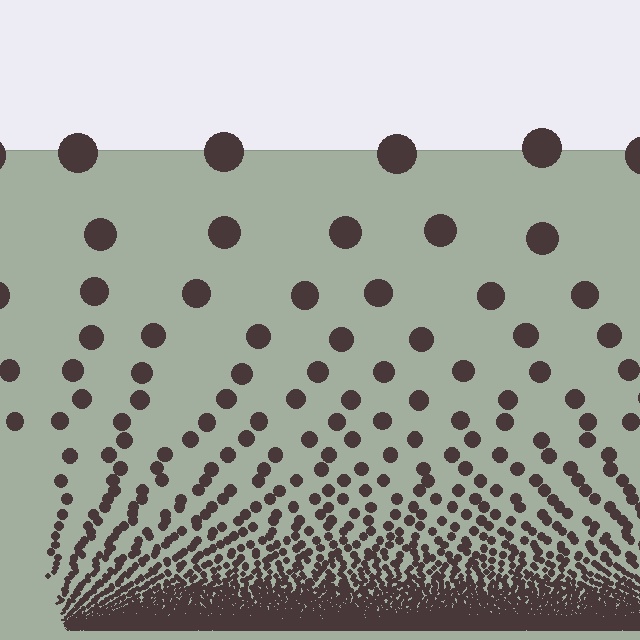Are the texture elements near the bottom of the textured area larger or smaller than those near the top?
Smaller. The gradient is inverted — elements near the bottom are smaller and denser.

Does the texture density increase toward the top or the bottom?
Density increases toward the bottom.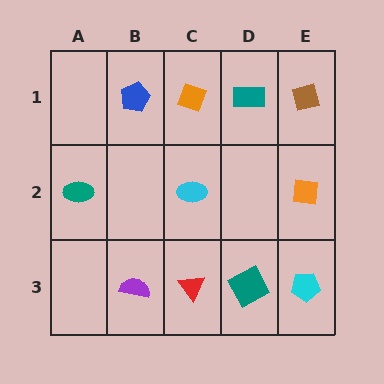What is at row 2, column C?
A cyan ellipse.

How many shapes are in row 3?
4 shapes.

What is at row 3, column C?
A red triangle.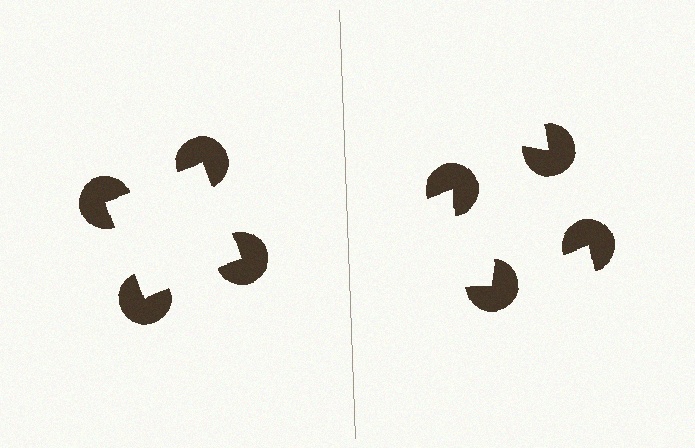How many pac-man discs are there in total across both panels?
8 — 4 on each side.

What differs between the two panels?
The pac-man discs are positioned identically on both sides; only the wedge orientations differ. On the left they align to a square; on the right they are misaligned.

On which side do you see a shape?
An illusory square appears on the left side. On the right side the wedge cuts are rotated, so no coherent shape forms.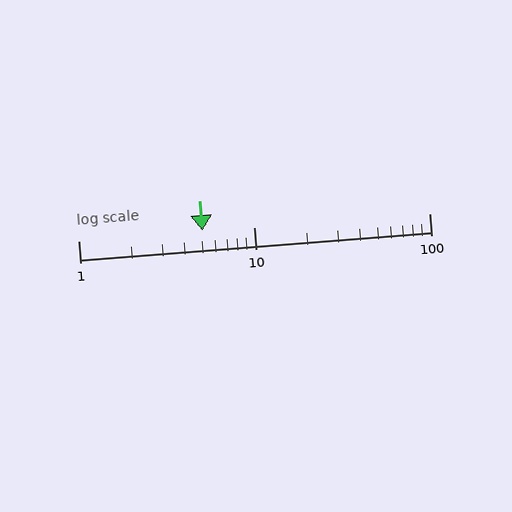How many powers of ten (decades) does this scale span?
The scale spans 2 decades, from 1 to 100.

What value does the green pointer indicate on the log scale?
The pointer indicates approximately 5.1.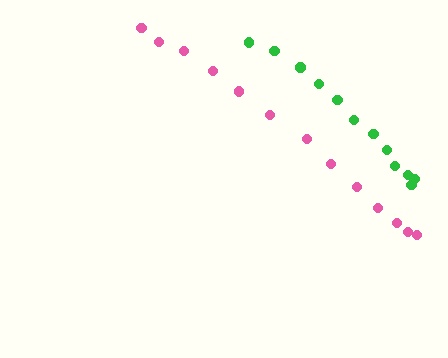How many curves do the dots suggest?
There are 2 distinct paths.